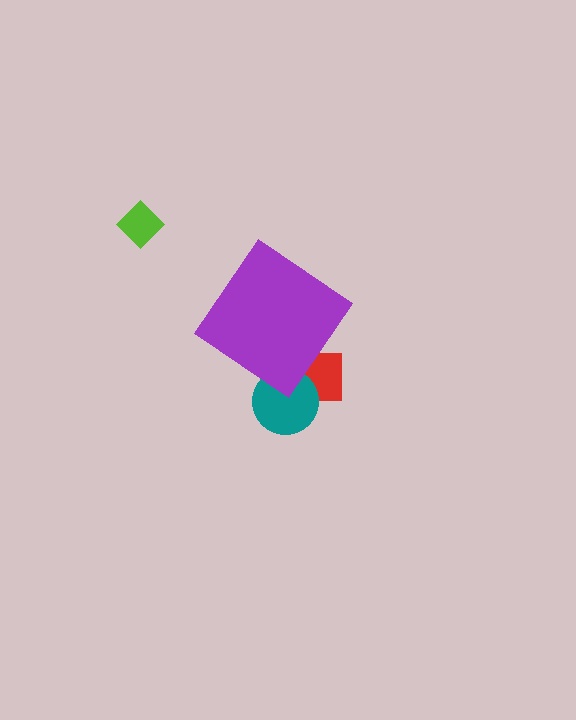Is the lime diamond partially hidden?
No, the lime diamond is fully visible.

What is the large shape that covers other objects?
A purple diamond.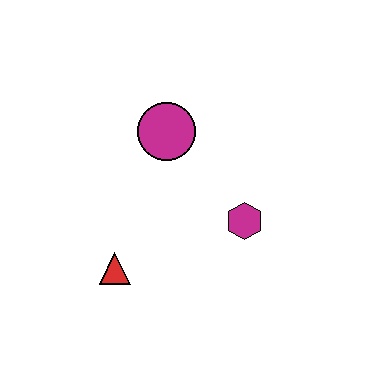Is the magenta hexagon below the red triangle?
No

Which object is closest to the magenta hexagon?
The magenta circle is closest to the magenta hexagon.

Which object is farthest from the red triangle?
The magenta circle is farthest from the red triangle.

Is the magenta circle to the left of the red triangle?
No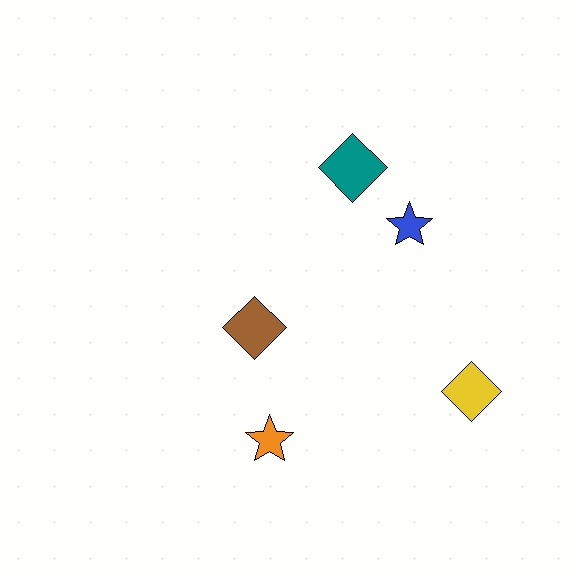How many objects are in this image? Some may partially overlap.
There are 5 objects.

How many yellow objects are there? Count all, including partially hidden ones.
There is 1 yellow object.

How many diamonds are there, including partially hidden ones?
There are 3 diamonds.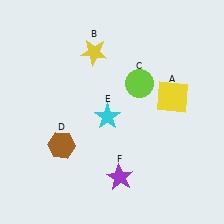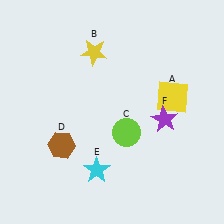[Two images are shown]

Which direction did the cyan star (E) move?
The cyan star (E) moved down.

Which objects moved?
The objects that moved are: the lime circle (C), the cyan star (E), the purple star (F).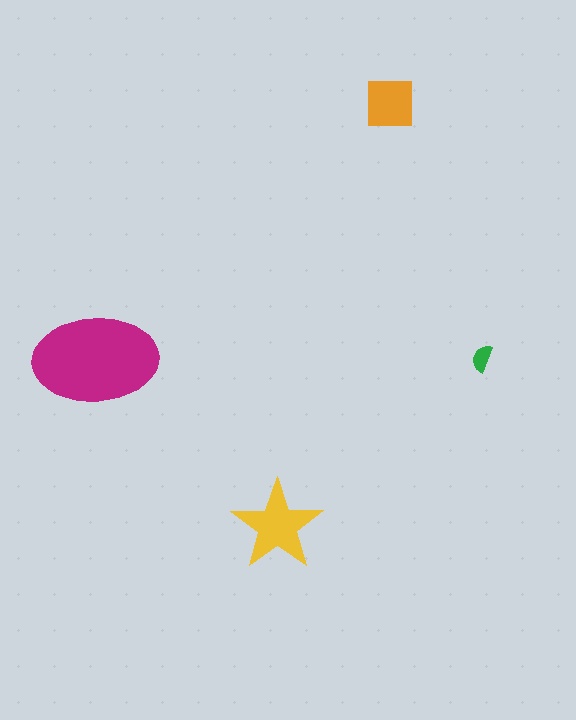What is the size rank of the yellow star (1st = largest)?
2nd.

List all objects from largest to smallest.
The magenta ellipse, the yellow star, the orange square, the green semicircle.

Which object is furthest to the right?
The green semicircle is rightmost.